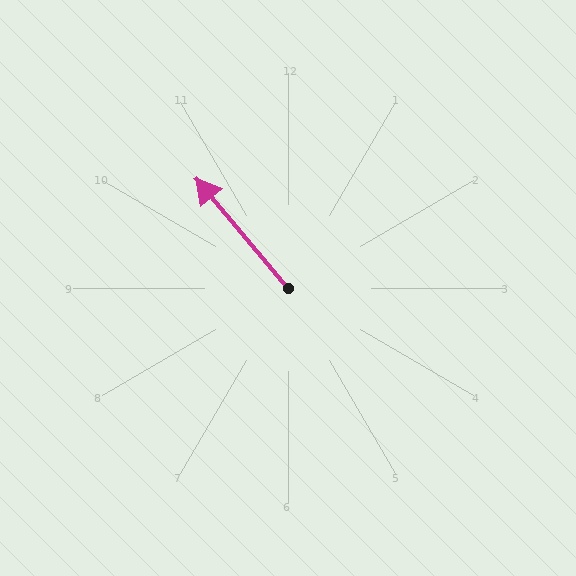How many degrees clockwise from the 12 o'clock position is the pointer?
Approximately 320 degrees.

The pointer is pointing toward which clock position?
Roughly 11 o'clock.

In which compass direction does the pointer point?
Northwest.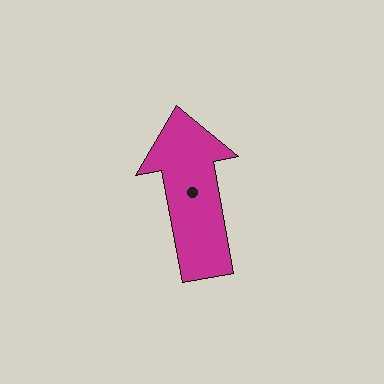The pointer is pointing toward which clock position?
Roughly 12 o'clock.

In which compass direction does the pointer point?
North.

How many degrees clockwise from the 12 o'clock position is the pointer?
Approximately 350 degrees.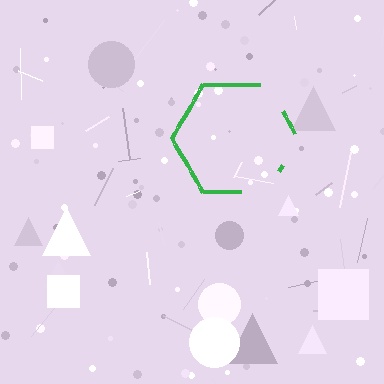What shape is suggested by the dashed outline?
The dashed outline suggests a hexagon.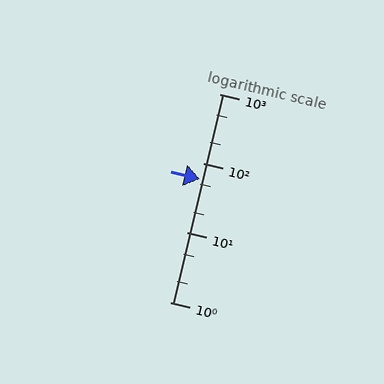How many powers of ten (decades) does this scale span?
The scale spans 3 decades, from 1 to 1000.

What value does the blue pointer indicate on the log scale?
The pointer indicates approximately 60.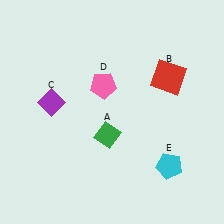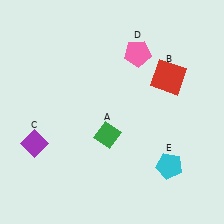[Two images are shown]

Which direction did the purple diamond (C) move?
The purple diamond (C) moved down.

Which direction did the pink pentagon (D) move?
The pink pentagon (D) moved right.